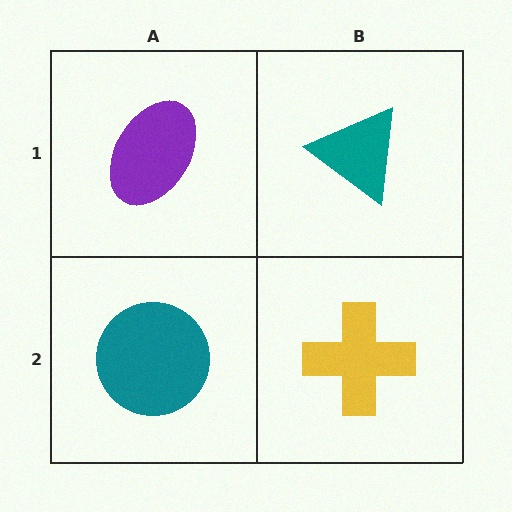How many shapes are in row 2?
2 shapes.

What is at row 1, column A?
A purple ellipse.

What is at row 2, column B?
A yellow cross.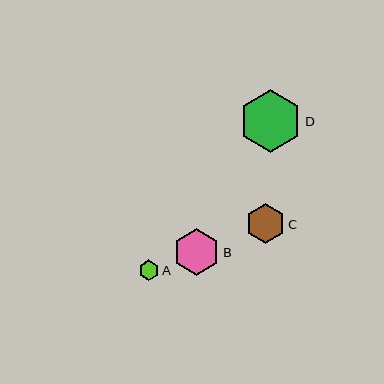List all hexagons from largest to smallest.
From largest to smallest: D, B, C, A.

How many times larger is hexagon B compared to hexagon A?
Hexagon B is approximately 2.3 times the size of hexagon A.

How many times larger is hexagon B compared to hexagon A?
Hexagon B is approximately 2.3 times the size of hexagon A.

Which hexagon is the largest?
Hexagon D is the largest with a size of approximately 63 pixels.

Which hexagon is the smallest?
Hexagon A is the smallest with a size of approximately 20 pixels.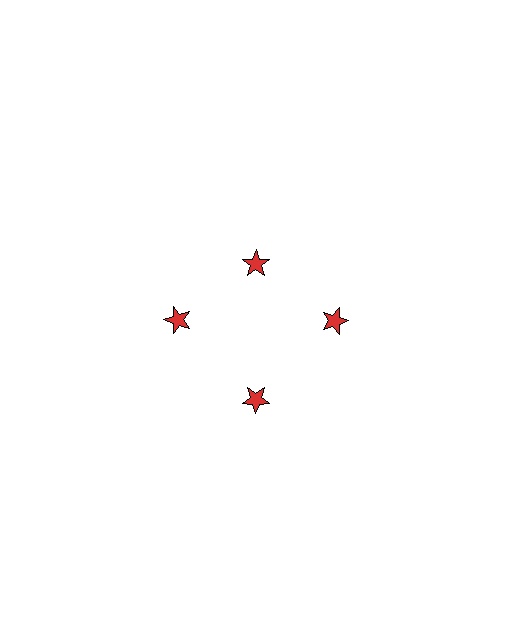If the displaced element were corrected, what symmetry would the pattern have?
It would have 4-fold rotational symmetry — the pattern would map onto itself every 90 degrees.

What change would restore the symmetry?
The symmetry would be restored by moving it outward, back onto the ring so that all 4 stars sit at equal angles and equal distance from the center.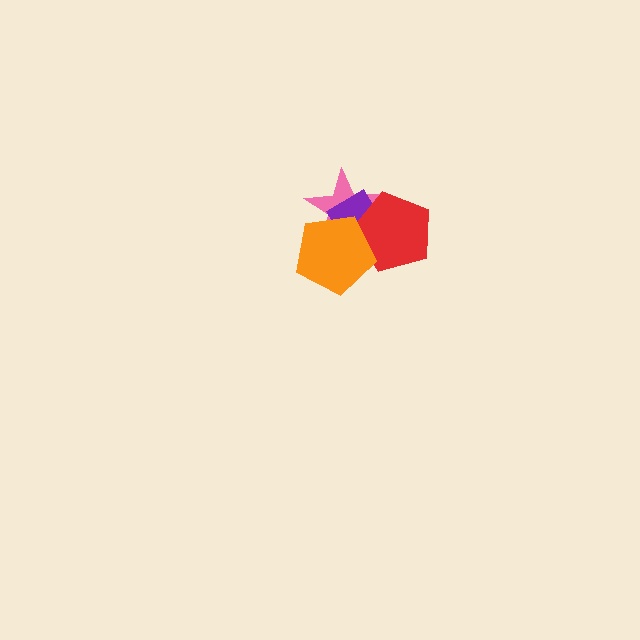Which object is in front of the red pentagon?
The orange pentagon is in front of the red pentagon.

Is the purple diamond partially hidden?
Yes, it is partially covered by another shape.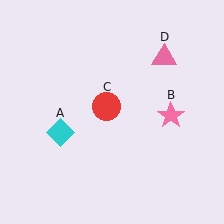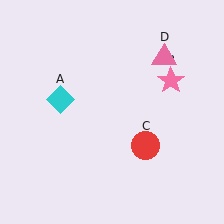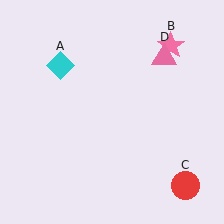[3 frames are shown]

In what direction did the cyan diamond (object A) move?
The cyan diamond (object A) moved up.